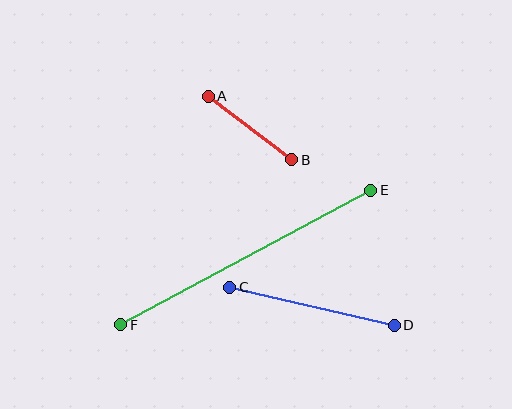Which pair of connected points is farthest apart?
Points E and F are farthest apart.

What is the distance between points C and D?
The distance is approximately 169 pixels.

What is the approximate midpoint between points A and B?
The midpoint is at approximately (250, 128) pixels.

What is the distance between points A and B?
The distance is approximately 105 pixels.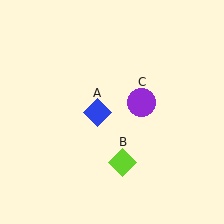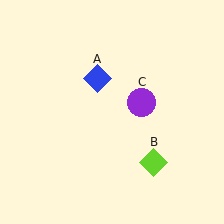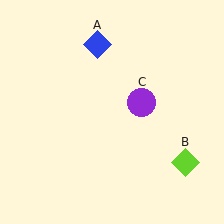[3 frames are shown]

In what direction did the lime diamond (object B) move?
The lime diamond (object B) moved right.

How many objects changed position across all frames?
2 objects changed position: blue diamond (object A), lime diamond (object B).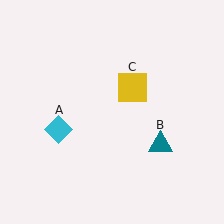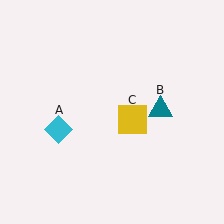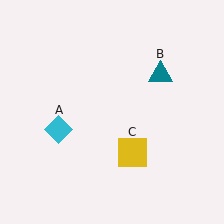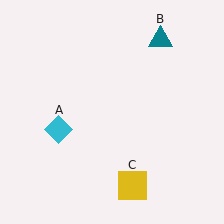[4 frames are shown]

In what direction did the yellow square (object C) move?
The yellow square (object C) moved down.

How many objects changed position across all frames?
2 objects changed position: teal triangle (object B), yellow square (object C).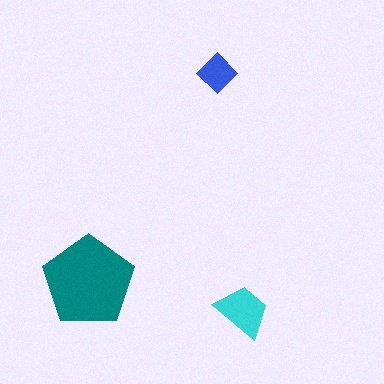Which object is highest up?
The blue diamond is topmost.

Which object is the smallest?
The blue diamond.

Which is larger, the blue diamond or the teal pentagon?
The teal pentagon.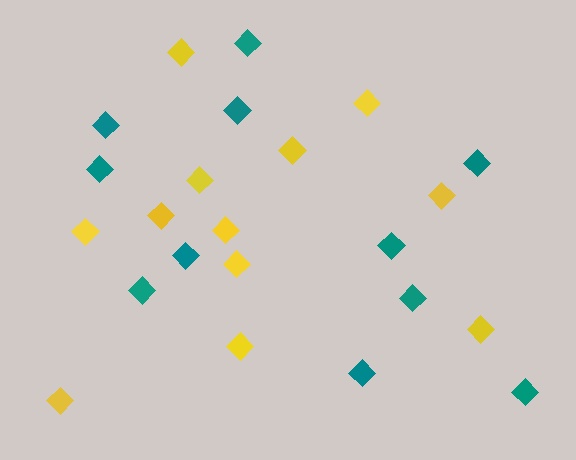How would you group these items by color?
There are 2 groups: one group of teal diamonds (11) and one group of yellow diamonds (12).